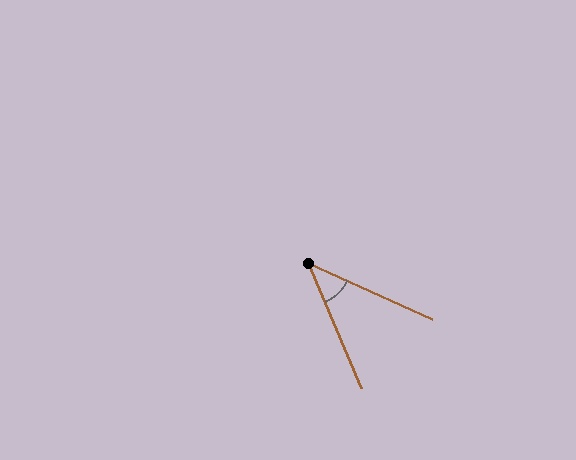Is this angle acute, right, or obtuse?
It is acute.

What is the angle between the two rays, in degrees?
Approximately 43 degrees.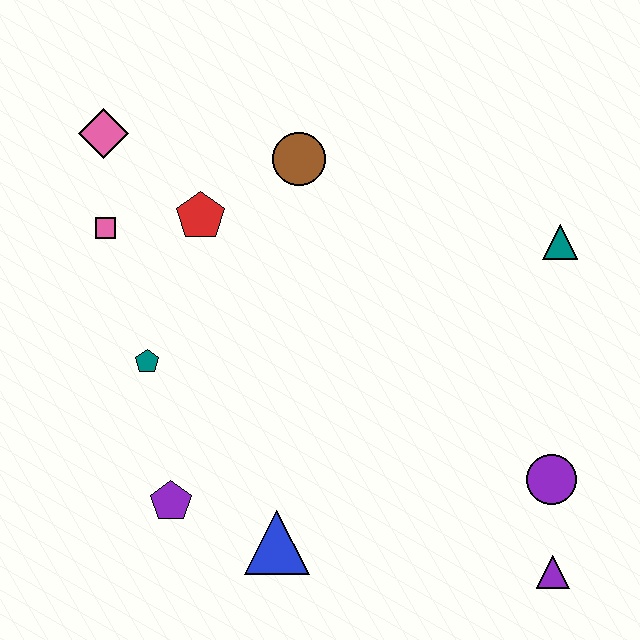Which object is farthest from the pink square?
The purple triangle is farthest from the pink square.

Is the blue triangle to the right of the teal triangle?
No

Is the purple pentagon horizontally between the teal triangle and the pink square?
Yes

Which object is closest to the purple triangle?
The purple circle is closest to the purple triangle.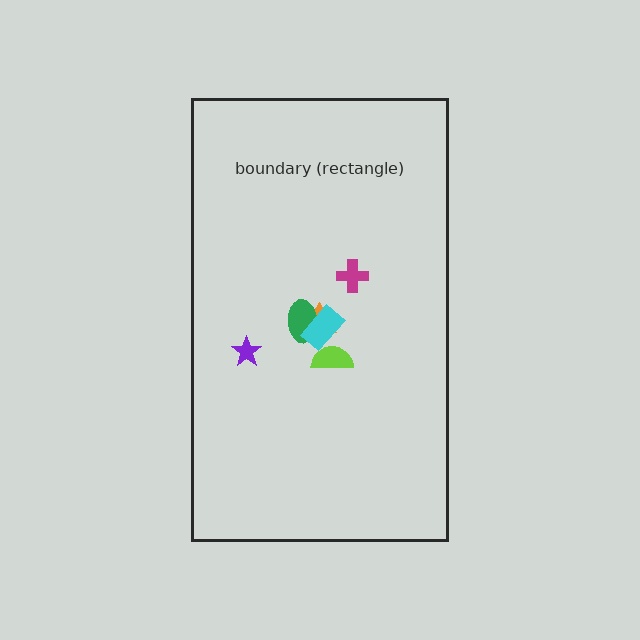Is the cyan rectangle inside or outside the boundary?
Inside.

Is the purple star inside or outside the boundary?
Inside.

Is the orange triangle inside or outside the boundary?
Inside.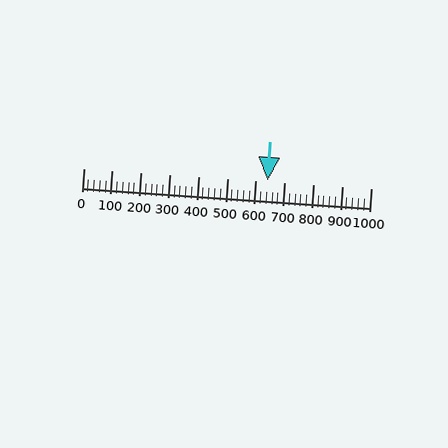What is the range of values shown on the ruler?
The ruler shows values from 0 to 1000.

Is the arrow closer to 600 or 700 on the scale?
The arrow is closer to 600.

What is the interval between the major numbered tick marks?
The major tick marks are spaced 100 units apart.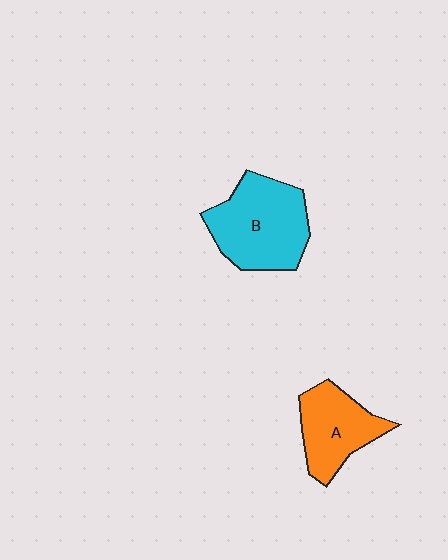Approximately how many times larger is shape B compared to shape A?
Approximately 1.4 times.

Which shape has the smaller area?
Shape A (orange).